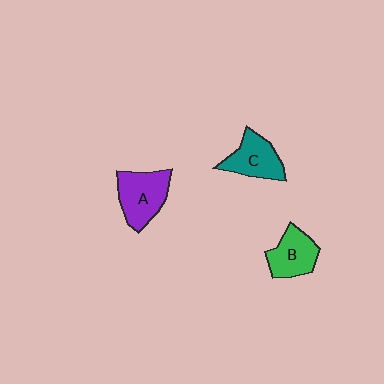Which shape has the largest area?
Shape A (purple).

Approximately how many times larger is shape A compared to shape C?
Approximately 1.2 times.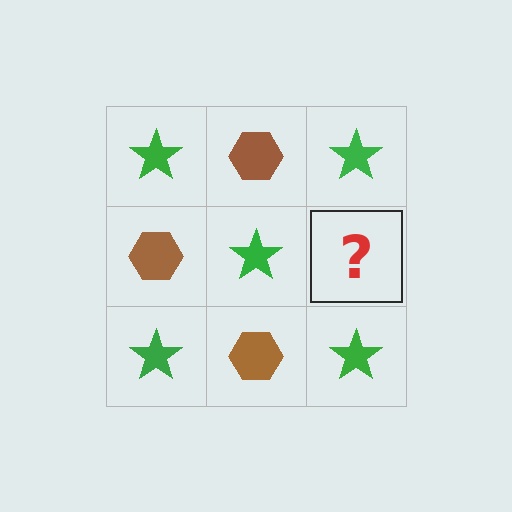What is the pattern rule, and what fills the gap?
The rule is that it alternates green star and brown hexagon in a checkerboard pattern. The gap should be filled with a brown hexagon.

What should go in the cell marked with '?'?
The missing cell should contain a brown hexagon.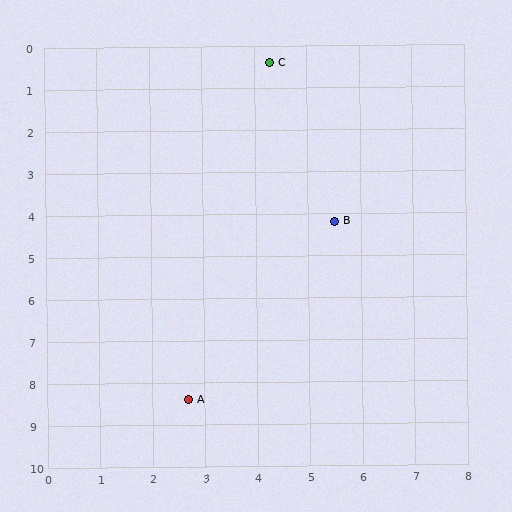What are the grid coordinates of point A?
Point A is at approximately (2.7, 8.4).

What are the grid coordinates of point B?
Point B is at approximately (5.5, 4.2).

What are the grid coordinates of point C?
Point C is at approximately (4.3, 0.4).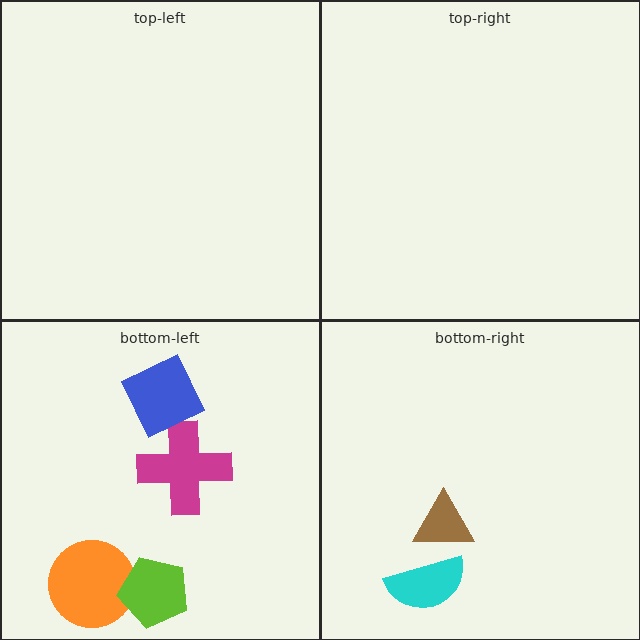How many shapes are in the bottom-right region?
2.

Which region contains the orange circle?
The bottom-left region.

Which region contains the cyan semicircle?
The bottom-right region.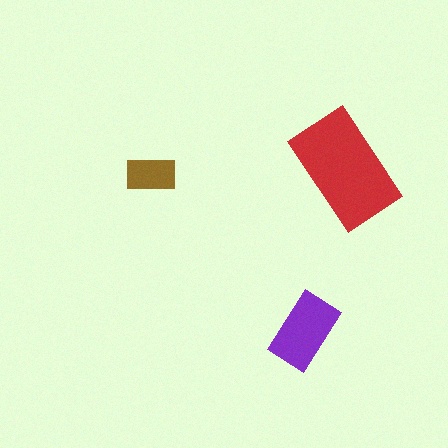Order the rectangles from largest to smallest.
the red one, the purple one, the brown one.